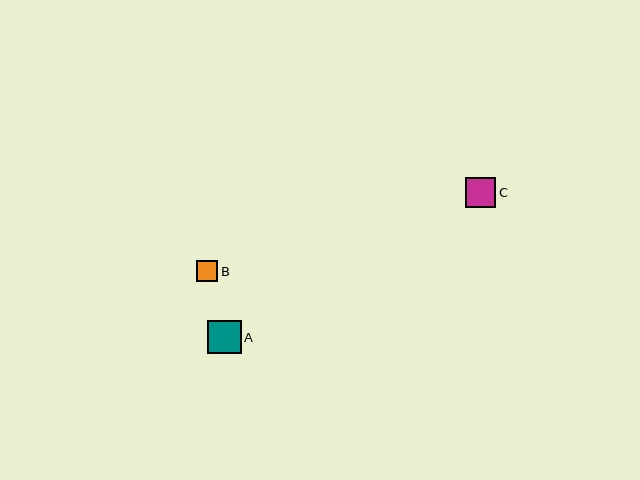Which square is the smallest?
Square B is the smallest with a size of approximately 21 pixels.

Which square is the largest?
Square A is the largest with a size of approximately 34 pixels.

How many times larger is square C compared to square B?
Square C is approximately 1.4 times the size of square B.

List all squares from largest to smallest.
From largest to smallest: A, C, B.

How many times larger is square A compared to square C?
Square A is approximately 1.1 times the size of square C.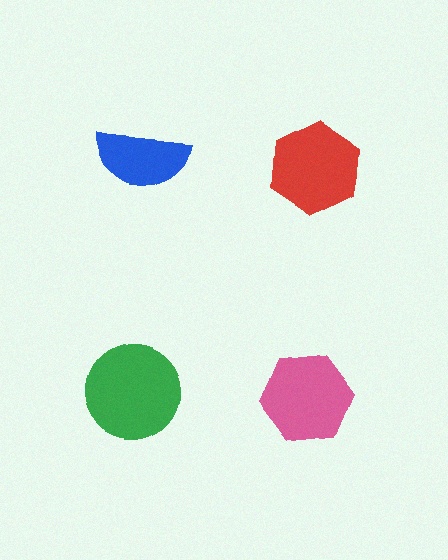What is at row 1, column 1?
A blue semicircle.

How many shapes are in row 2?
2 shapes.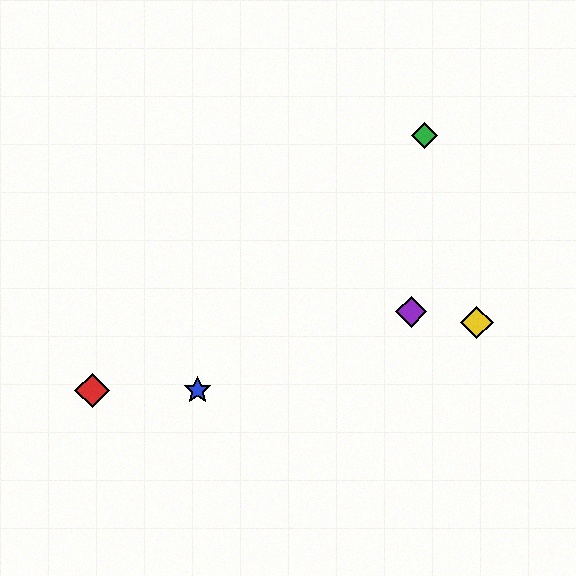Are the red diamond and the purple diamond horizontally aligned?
No, the red diamond is at y≈390 and the purple diamond is at y≈312.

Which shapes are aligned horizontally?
The red diamond, the blue star are aligned horizontally.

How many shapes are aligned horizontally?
2 shapes (the red diamond, the blue star) are aligned horizontally.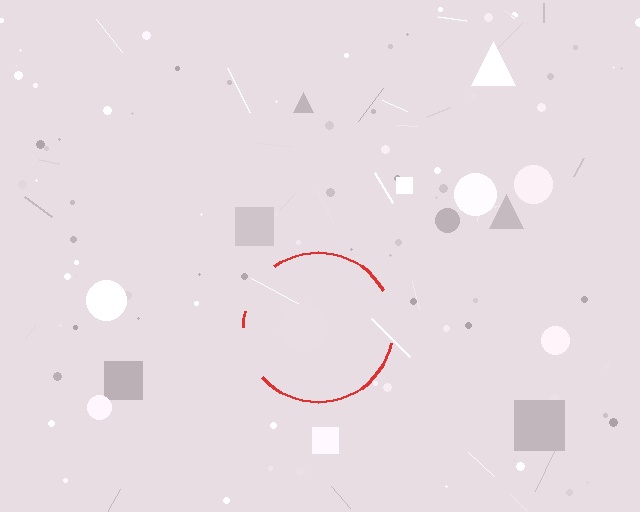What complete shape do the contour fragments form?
The contour fragments form a circle.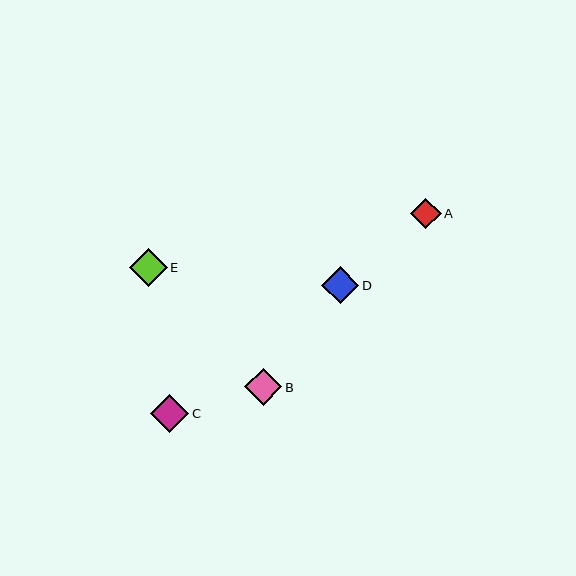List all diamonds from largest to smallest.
From largest to smallest: C, D, E, B, A.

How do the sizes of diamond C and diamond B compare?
Diamond C and diamond B are approximately the same size.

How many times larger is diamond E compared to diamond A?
Diamond E is approximately 1.2 times the size of diamond A.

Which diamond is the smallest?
Diamond A is the smallest with a size of approximately 30 pixels.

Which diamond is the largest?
Diamond C is the largest with a size of approximately 38 pixels.